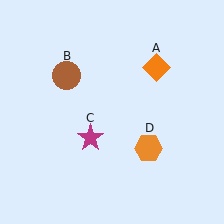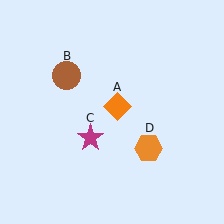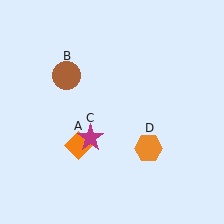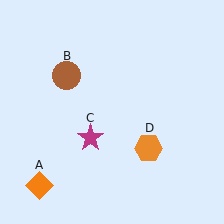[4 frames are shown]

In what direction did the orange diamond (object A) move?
The orange diamond (object A) moved down and to the left.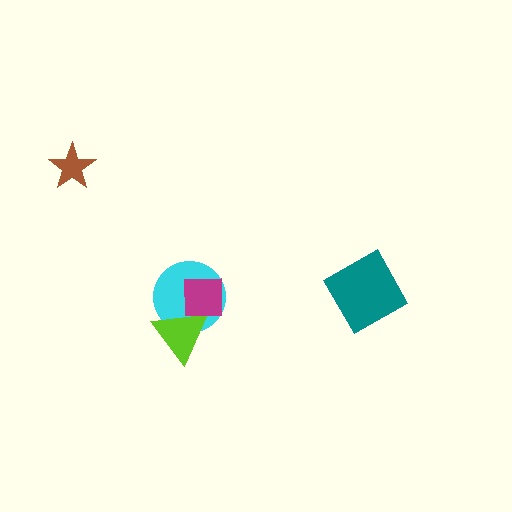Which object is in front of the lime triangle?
The magenta square is in front of the lime triangle.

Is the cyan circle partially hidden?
Yes, it is partially covered by another shape.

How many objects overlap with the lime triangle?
2 objects overlap with the lime triangle.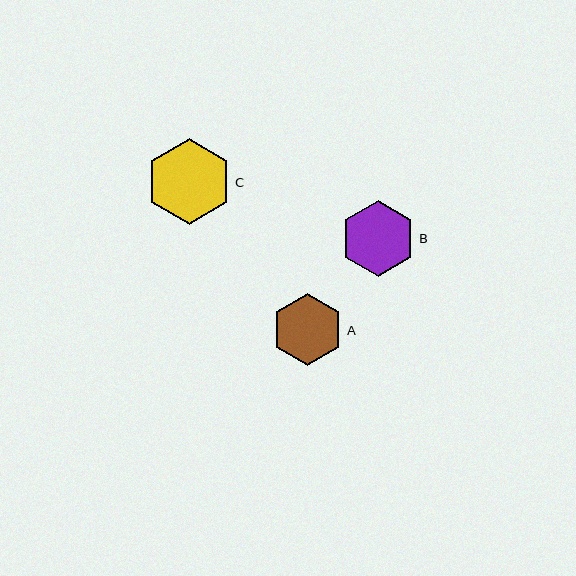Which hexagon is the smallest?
Hexagon A is the smallest with a size of approximately 71 pixels.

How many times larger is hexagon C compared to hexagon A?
Hexagon C is approximately 1.2 times the size of hexagon A.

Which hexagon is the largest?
Hexagon C is the largest with a size of approximately 86 pixels.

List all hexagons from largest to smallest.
From largest to smallest: C, B, A.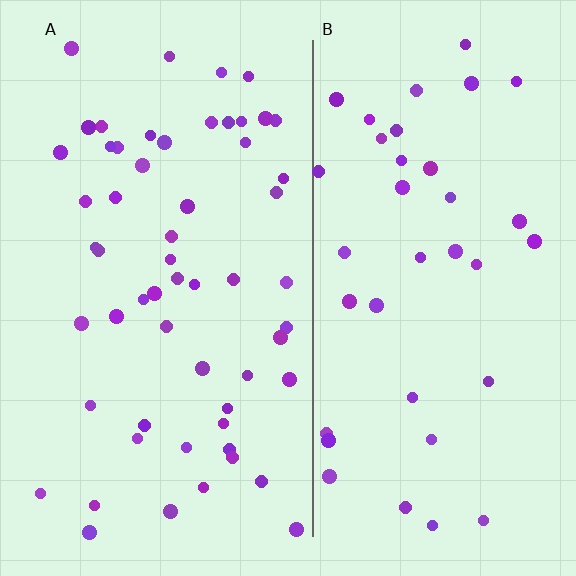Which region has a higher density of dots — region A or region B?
A (the left).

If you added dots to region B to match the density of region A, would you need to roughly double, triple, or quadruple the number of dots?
Approximately double.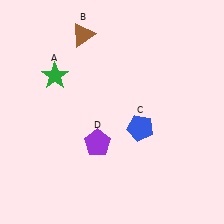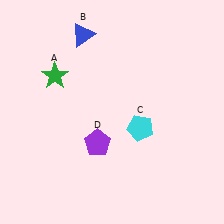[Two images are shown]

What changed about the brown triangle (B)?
In Image 1, B is brown. In Image 2, it changed to blue.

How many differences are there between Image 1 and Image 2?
There are 2 differences between the two images.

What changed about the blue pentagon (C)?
In Image 1, C is blue. In Image 2, it changed to cyan.